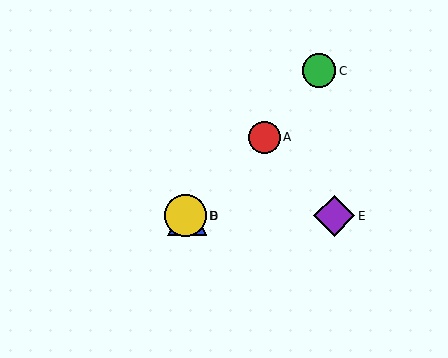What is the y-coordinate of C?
Object C is at y≈71.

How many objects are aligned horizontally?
3 objects (B, D, E) are aligned horizontally.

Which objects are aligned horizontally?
Objects B, D, E are aligned horizontally.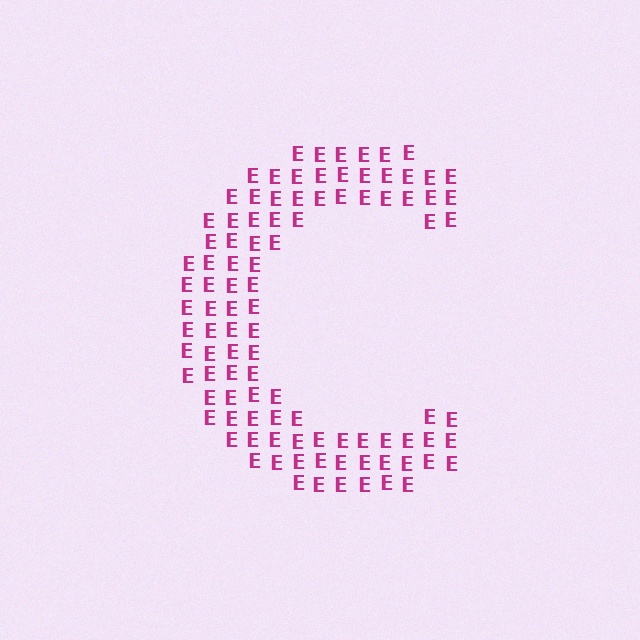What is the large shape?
The large shape is the letter C.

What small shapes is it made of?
It is made of small letter E's.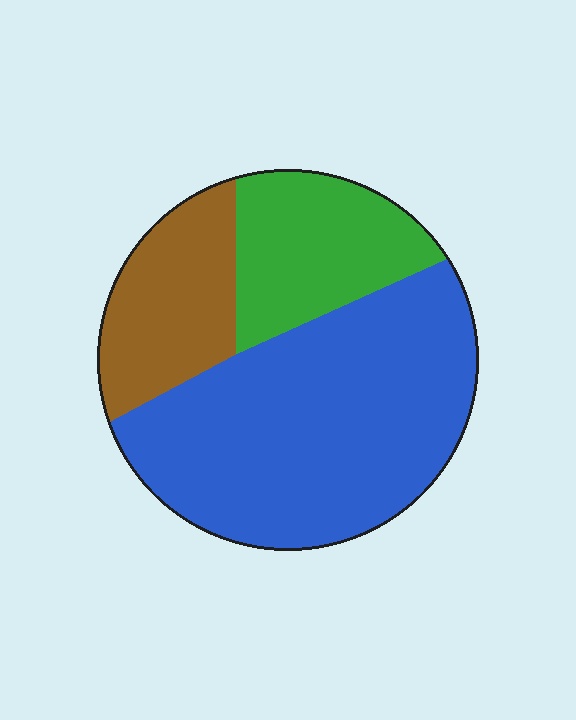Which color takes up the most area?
Blue, at roughly 60%.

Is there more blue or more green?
Blue.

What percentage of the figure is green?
Green takes up about one fifth (1/5) of the figure.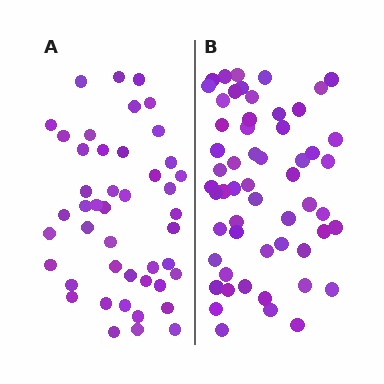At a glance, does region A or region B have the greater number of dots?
Region B (the right region) has more dots.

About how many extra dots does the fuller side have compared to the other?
Region B has roughly 12 or so more dots than region A.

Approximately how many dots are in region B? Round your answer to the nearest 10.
About 60 dots. (The exact count is 56, which rounds to 60.)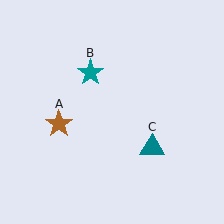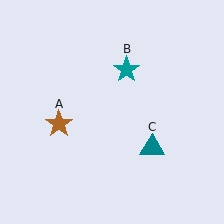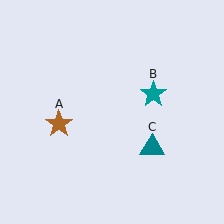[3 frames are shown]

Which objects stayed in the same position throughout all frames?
Brown star (object A) and teal triangle (object C) remained stationary.